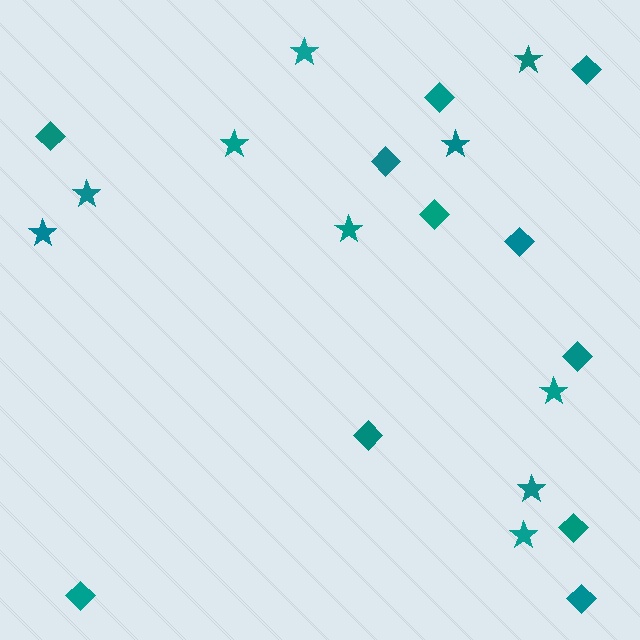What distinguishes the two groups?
There are 2 groups: one group of stars (10) and one group of diamonds (11).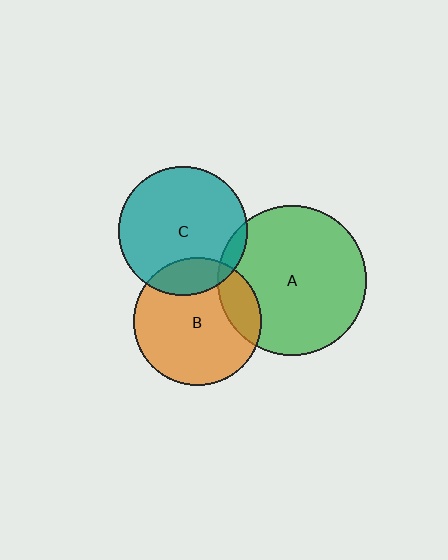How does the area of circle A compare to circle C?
Approximately 1.4 times.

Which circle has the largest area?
Circle A (green).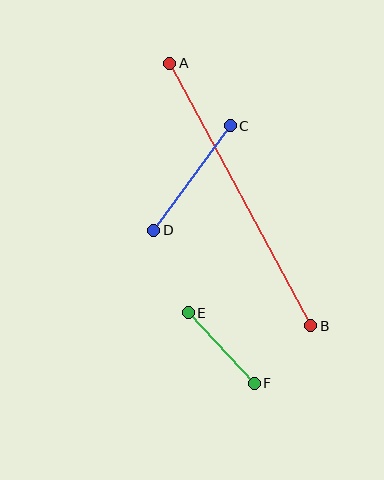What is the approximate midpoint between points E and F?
The midpoint is at approximately (221, 348) pixels.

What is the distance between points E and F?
The distance is approximately 96 pixels.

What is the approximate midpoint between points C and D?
The midpoint is at approximately (192, 178) pixels.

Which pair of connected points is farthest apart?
Points A and B are farthest apart.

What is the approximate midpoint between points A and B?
The midpoint is at approximately (240, 194) pixels.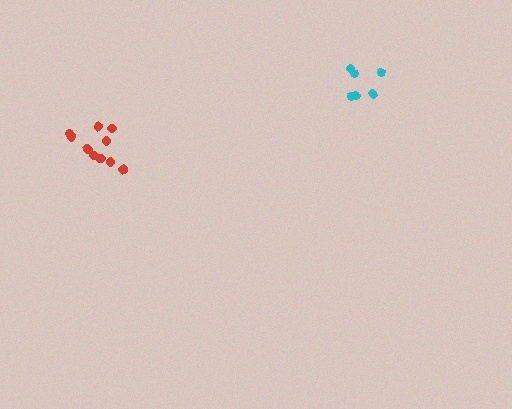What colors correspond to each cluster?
The clusters are colored: red, cyan.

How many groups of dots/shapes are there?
There are 2 groups.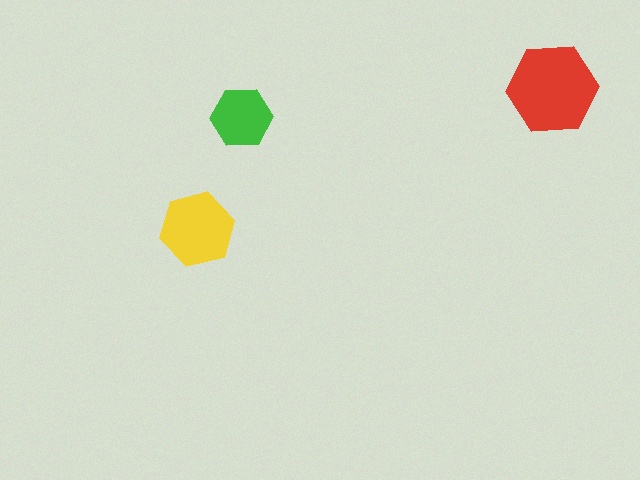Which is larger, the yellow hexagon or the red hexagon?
The red one.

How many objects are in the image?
There are 3 objects in the image.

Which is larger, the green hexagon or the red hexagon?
The red one.